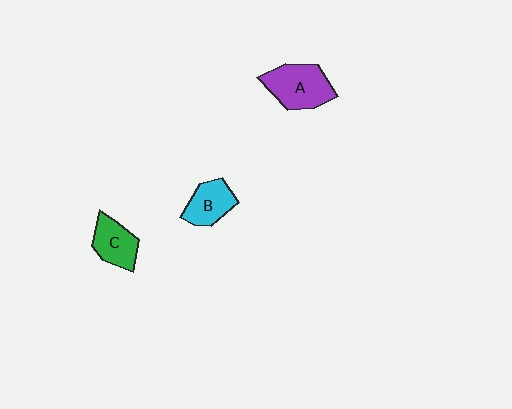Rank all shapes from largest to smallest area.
From largest to smallest: A (purple), C (green), B (cyan).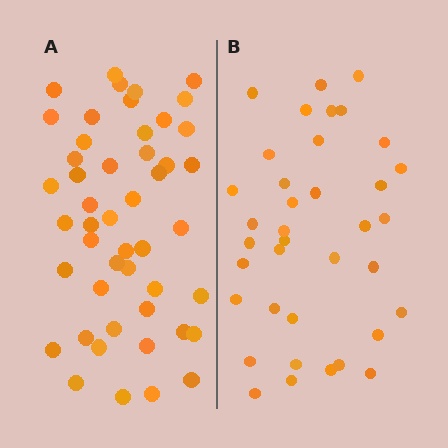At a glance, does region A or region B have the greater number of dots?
Region A (the left region) has more dots.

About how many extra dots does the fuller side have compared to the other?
Region A has roughly 12 or so more dots than region B.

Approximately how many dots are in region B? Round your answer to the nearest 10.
About 40 dots. (The exact count is 37, which rounds to 40.)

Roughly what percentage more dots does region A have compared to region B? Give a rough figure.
About 30% more.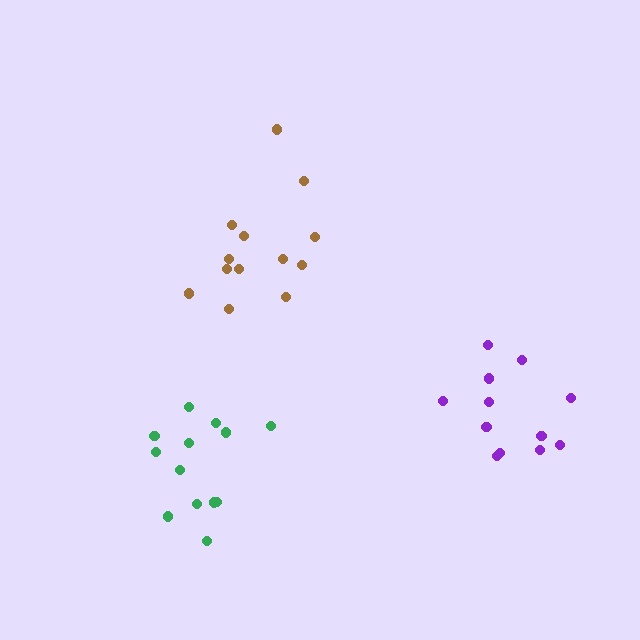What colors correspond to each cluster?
The clusters are colored: brown, green, purple.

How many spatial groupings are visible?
There are 3 spatial groupings.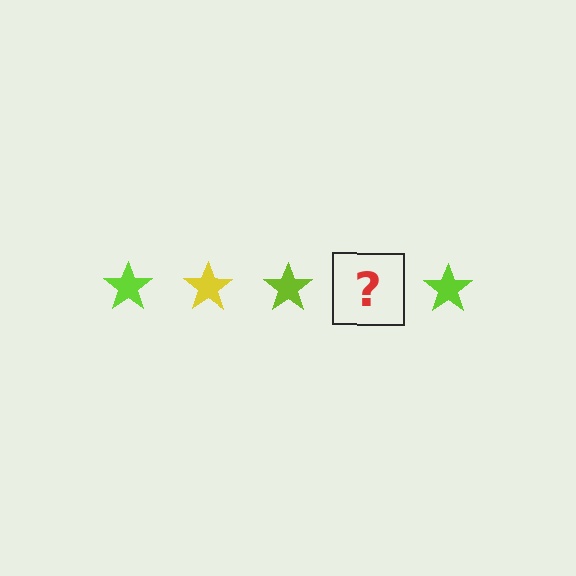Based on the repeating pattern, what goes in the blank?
The blank should be a yellow star.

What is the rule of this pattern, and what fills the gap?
The rule is that the pattern cycles through lime, yellow stars. The gap should be filled with a yellow star.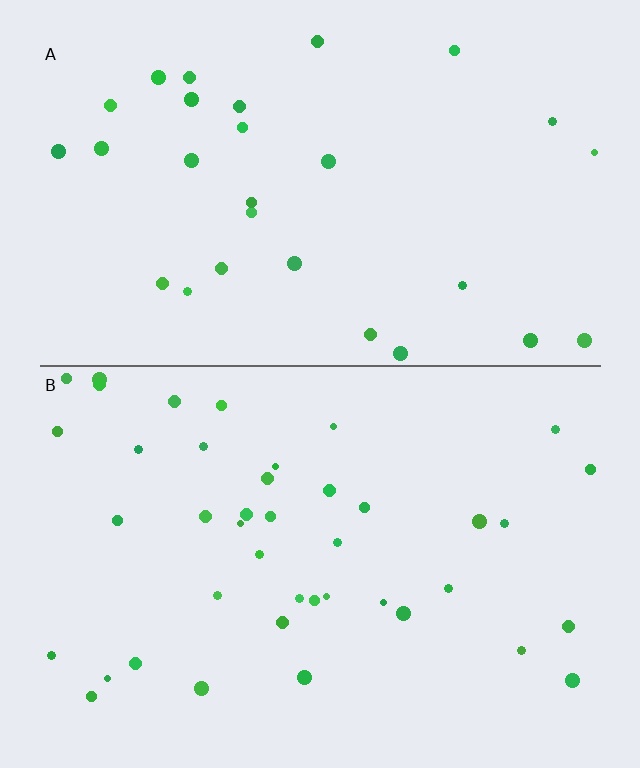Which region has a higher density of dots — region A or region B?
B (the bottom).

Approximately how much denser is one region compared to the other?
Approximately 1.5× — region B over region A.